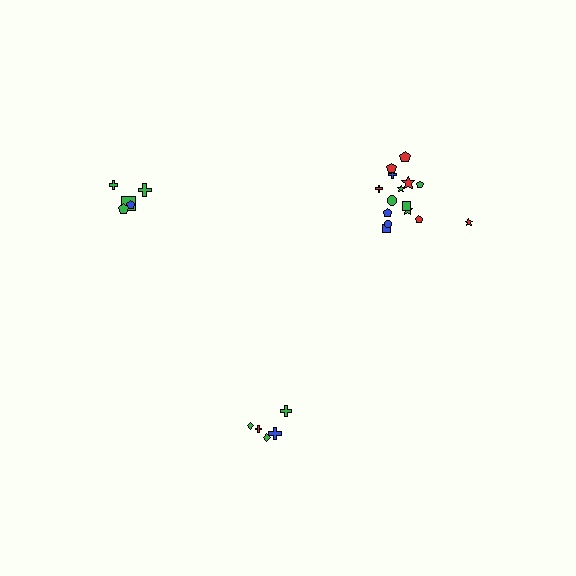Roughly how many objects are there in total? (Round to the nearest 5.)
Roughly 25 objects in total.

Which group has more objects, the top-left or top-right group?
The top-right group.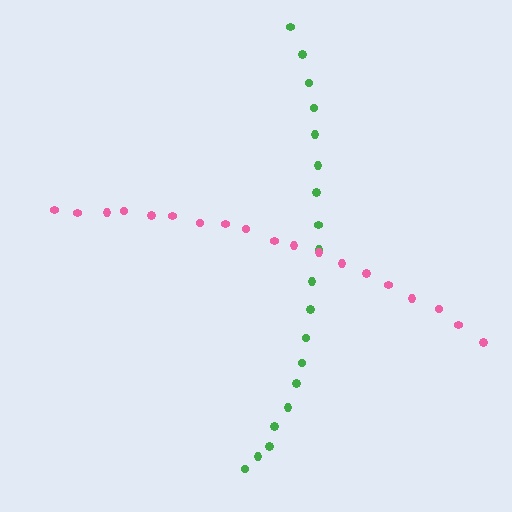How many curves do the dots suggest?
There are 2 distinct paths.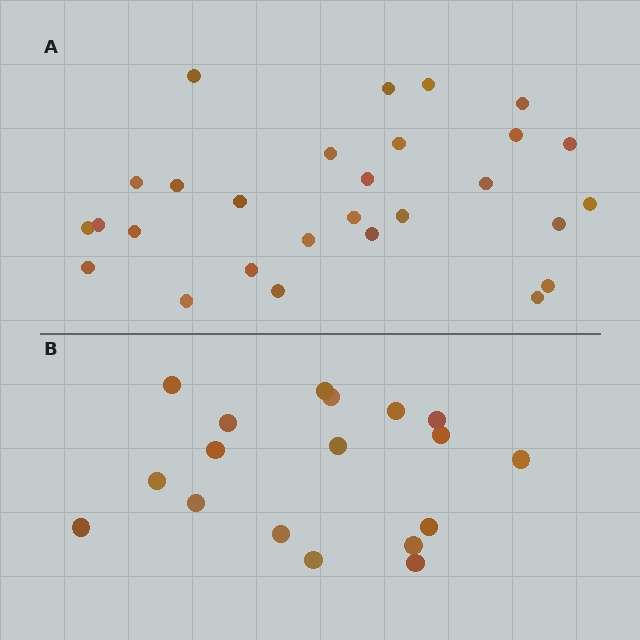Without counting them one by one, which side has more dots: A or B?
Region A (the top region) has more dots.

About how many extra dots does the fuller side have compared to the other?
Region A has roughly 10 or so more dots than region B.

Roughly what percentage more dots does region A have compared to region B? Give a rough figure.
About 55% more.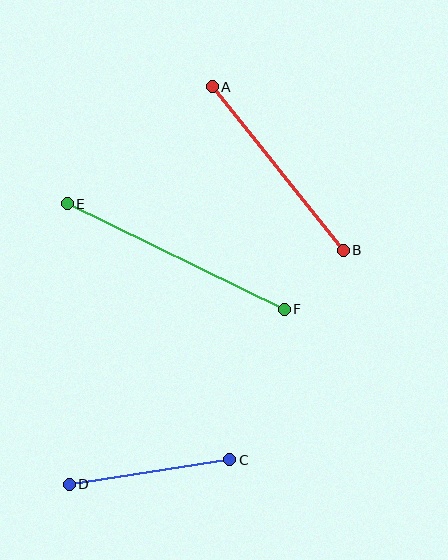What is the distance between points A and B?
The distance is approximately 209 pixels.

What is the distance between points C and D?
The distance is approximately 162 pixels.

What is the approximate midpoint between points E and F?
The midpoint is at approximately (176, 257) pixels.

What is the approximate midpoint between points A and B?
The midpoint is at approximately (278, 168) pixels.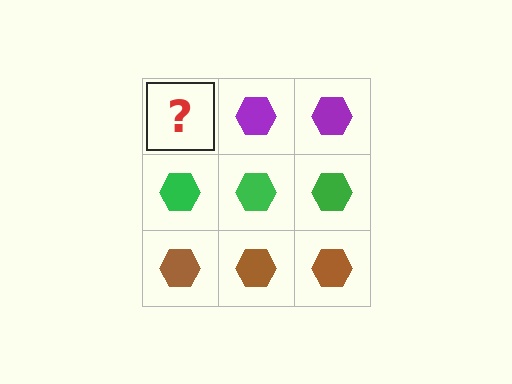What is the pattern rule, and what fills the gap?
The rule is that each row has a consistent color. The gap should be filled with a purple hexagon.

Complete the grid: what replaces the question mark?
The question mark should be replaced with a purple hexagon.